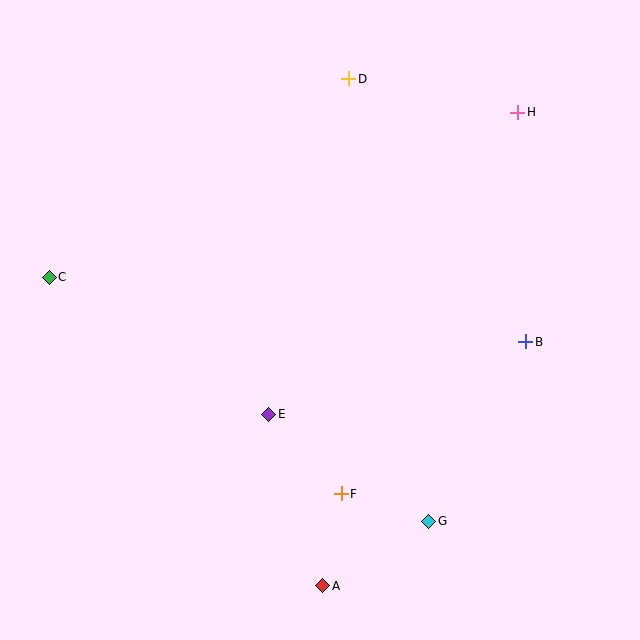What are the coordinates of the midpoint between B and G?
The midpoint between B and G is at (477, 432).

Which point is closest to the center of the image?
Point E at (269, 414) is closest to the center.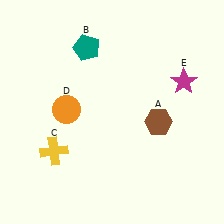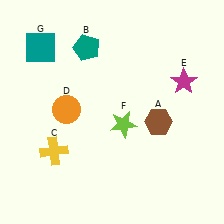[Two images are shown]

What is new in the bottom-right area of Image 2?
A lime star (F) was added in the bottom-right area of Image 2.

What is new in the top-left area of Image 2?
A teal square (G) was added in the top-left area of Image 2.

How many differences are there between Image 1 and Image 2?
There are 2 differences between the two images.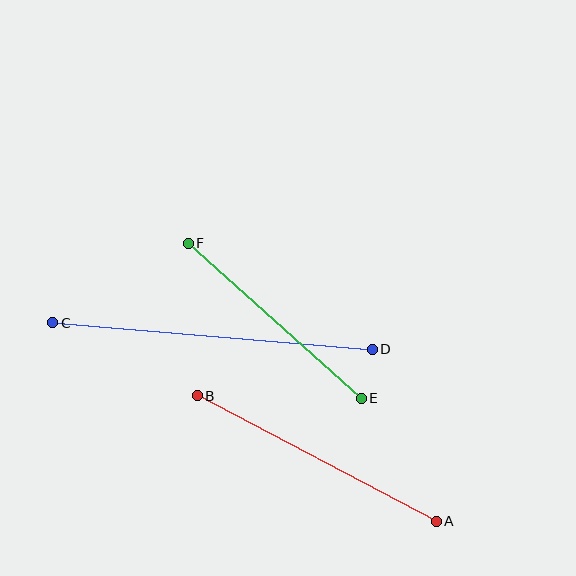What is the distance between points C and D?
The distance is approximately 321 pixels.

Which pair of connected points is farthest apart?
Points C and D are farthest apart.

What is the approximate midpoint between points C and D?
The midpoint is at approximately (213, 336) pixels.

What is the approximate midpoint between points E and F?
The midpoint is at approximately (275, 321) pixels.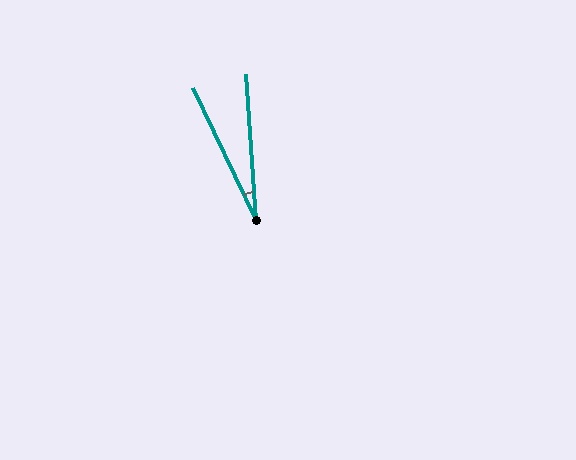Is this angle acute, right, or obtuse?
It is acute.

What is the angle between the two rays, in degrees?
Approximately 22 degrees.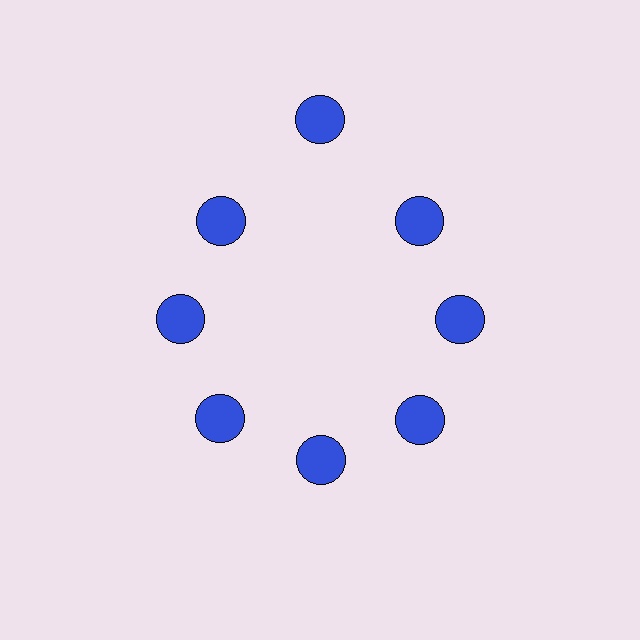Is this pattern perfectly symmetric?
No. The 8 blue circles are arranged in a ring, but one element near the 12 o'clock position is pushed outward from the center, breaking the 8-fold rotational symmetry.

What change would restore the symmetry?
The symmetry would be restored by moving it inward, back onto the ring so that all 8 circles sit at equal angles and equal distance from the center.